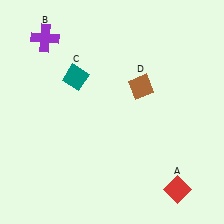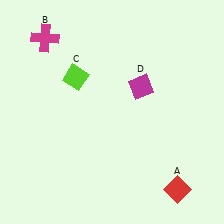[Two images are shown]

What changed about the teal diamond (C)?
In Image 1, C is teal. In Image 2, it changed to lime.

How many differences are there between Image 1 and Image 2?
There are 3 differences between the two images.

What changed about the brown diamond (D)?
In Image 1, D is brown. In Image 2, it changed to magenta.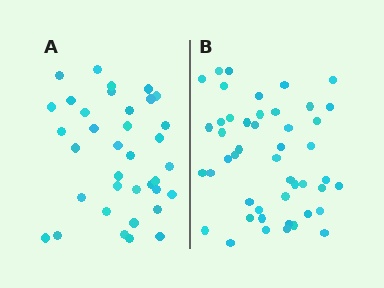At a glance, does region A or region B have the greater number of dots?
Region B (the right region) has more dots.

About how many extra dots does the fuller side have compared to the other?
Region B has roughly 12 or so more dots than region A.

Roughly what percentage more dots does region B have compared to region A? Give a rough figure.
About 30% more.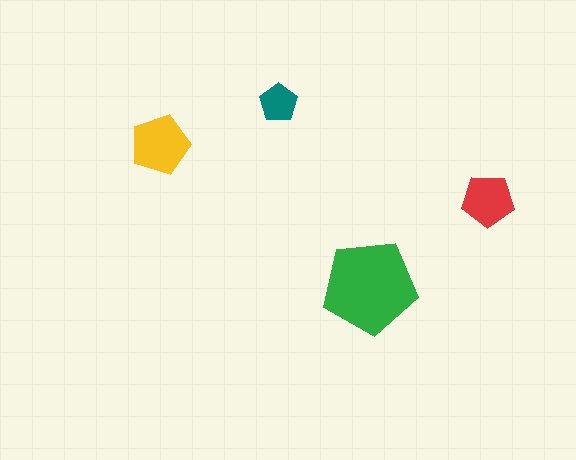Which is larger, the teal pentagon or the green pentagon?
The green one.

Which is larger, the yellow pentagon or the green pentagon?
The green one.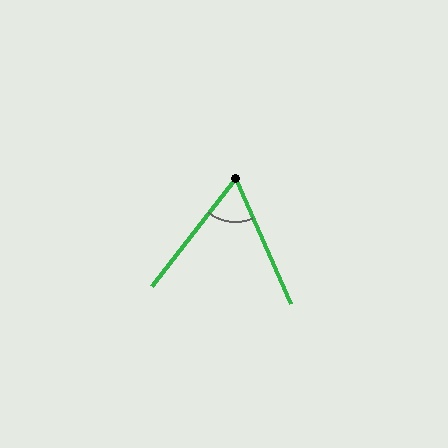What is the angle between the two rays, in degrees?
Approximately 61 degrees.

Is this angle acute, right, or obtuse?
It is acute.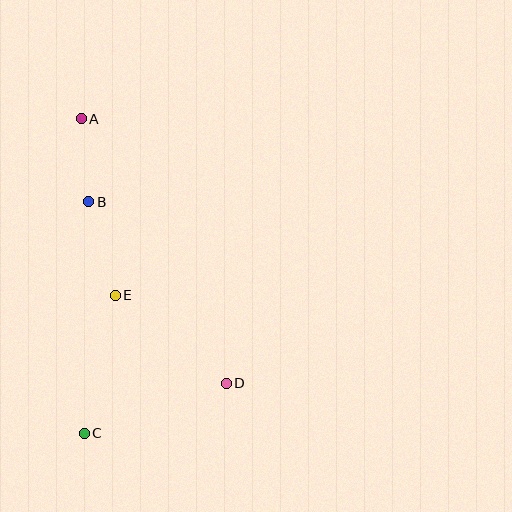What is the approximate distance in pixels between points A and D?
The distance between A and D is approximately 302 pixels.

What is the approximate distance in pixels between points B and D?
The distance between B and D is approximately 228 pixels.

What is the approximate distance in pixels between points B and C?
The distance between B and C is approximately 232 pixels.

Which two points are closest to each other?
Points A and B are closest to each other.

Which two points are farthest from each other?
Points A and C are farthest from each other.